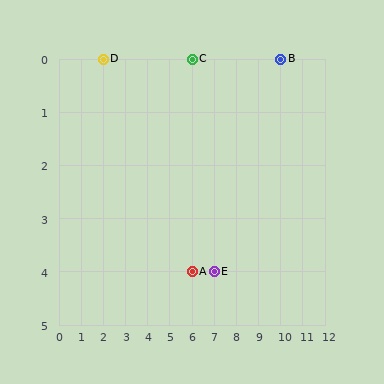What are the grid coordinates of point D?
Point D is at grid coordinates (2, 0).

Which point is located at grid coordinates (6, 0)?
Point C is at (6, 0).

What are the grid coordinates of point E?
Point E is at grid coordinates (7, 4).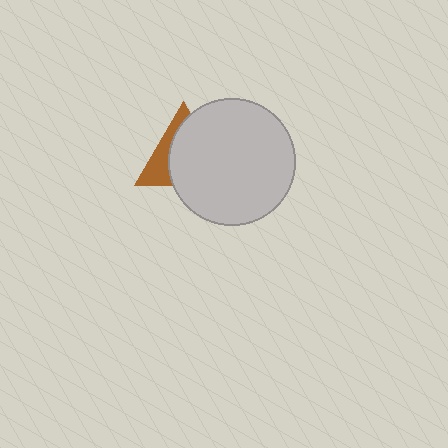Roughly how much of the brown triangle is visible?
A small part of it is visible (roughly 33%).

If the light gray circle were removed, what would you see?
You would see the complete brown triangle.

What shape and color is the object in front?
The object in front is a light gray circle.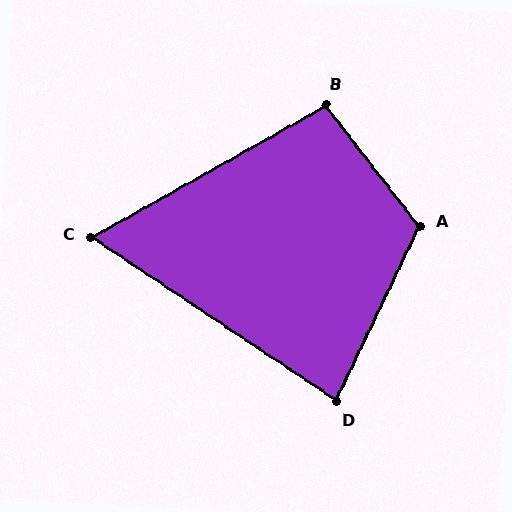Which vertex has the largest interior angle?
A, at approximately 117 degrees.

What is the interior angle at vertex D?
Approximately 82 degrees (acute).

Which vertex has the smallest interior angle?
C, at approximately 63 degrees.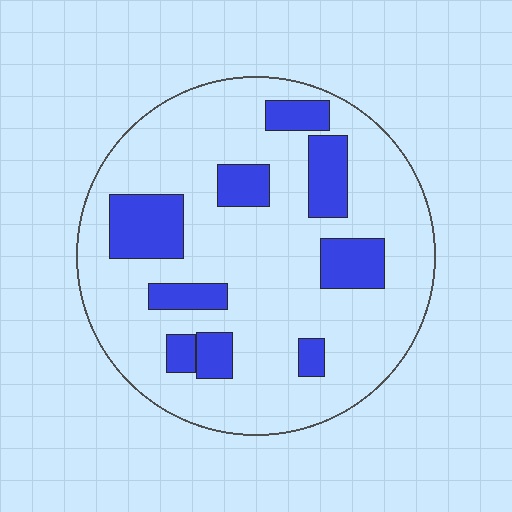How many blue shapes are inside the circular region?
9.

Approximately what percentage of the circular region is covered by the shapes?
Approximately 20%.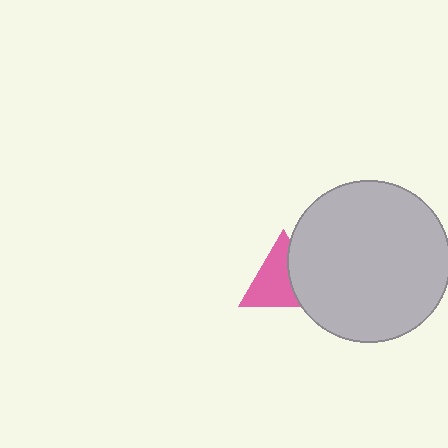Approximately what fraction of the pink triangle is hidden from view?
Roughly 35% of the pink triangle is hidden behind the light gray circle.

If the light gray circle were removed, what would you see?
You would see the complete pink triangle.